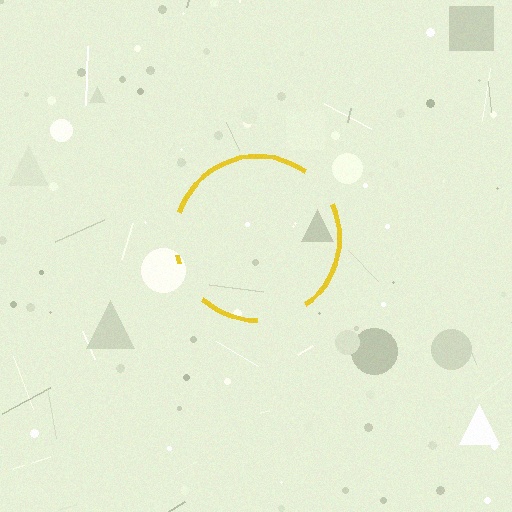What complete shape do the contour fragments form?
The contour fragments form a circle.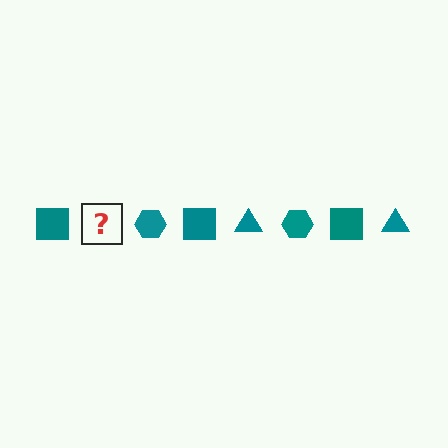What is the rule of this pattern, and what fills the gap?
The rule is that the pattern cycles through square, triangle, hexagon shapes in teal. The gap should be filled with a teal triangle.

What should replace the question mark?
The question mark should be replaced with a teal triangle.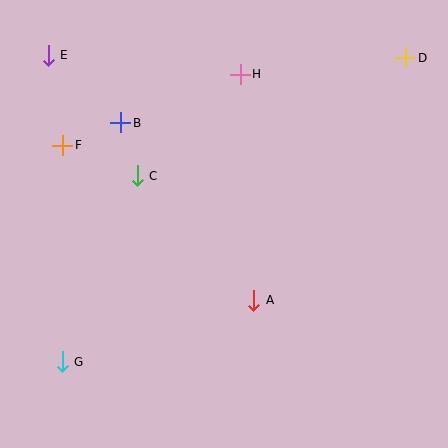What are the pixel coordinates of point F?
Point F is at (63, 145).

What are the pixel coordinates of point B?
Point B is at (121, 123).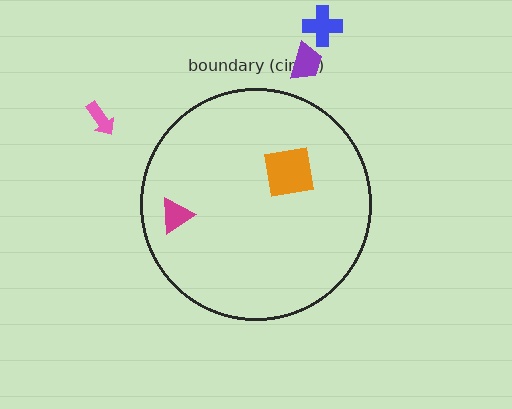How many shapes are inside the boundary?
2 inside, 3 outside.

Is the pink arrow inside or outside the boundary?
Outside.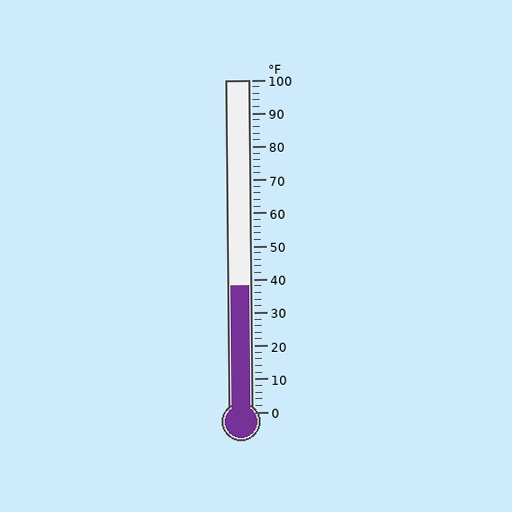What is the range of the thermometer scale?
The thermometer scale ranges from 0°F to 100°F.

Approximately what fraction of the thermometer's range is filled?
The thermometer is filled to approximately 40% of its range.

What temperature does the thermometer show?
The thermometer shows approximately 38°F.